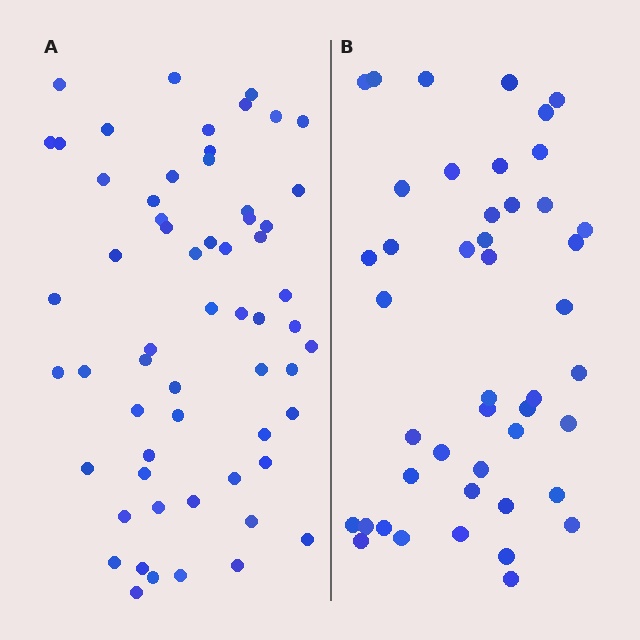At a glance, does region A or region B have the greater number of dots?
Region A (the left region) has more dots.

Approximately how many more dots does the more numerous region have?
Region A has approximately 15 more dots than region B.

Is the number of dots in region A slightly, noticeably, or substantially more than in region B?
Region A has noticeably more, but not dramatically so. The ratio is roughly 1.3 to 1.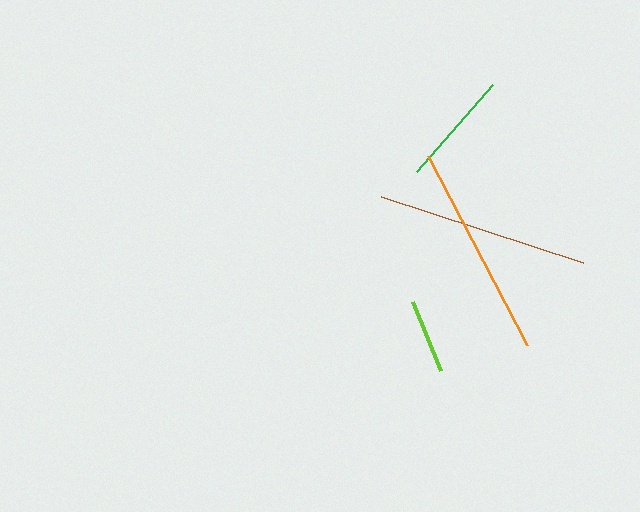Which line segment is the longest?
The orange line is the longest at approximately 214 pixels.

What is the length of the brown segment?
The brown segment is approximately 213 pixels long.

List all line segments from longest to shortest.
From longest to shortest: orange, brown, green, lime.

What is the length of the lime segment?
The lime segment is approximately 74 pixels long.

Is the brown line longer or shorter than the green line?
The brown line is longer than the green line.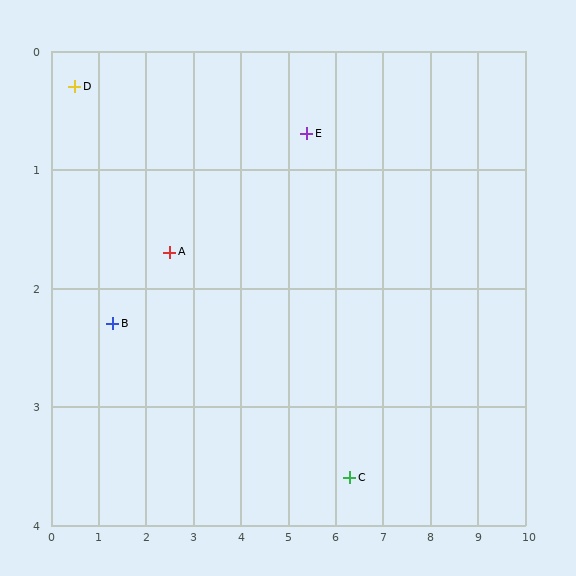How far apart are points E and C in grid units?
Points E and C are about 3.0 grid units apart.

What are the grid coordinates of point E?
Point E is at approximately (5.4, 0.7).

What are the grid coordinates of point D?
Point D is at approximately (0.5, 0.3).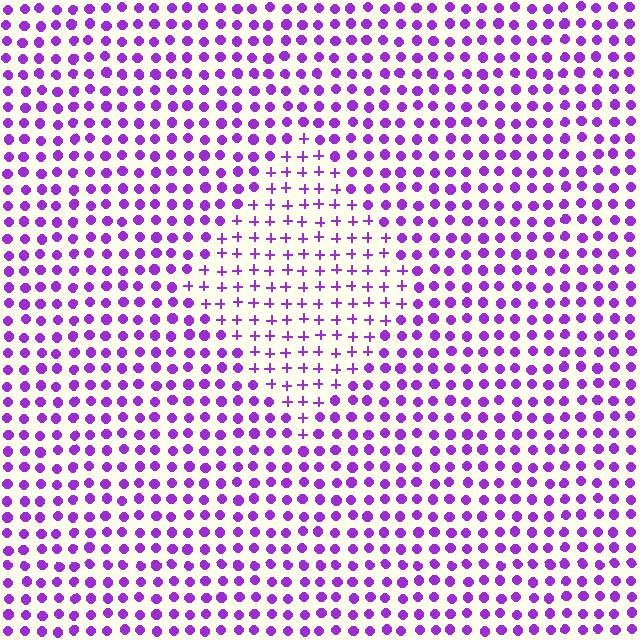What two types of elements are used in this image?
The image uses plus signs inside the diamond region and circles outside it.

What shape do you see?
I see a diamond.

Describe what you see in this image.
The image is filled with small purple elements arranged in a uniform grid. A diamond-shaped region contains plus signs, while the surrounding area contains circles. The boundary is defined purely by the change in element shape.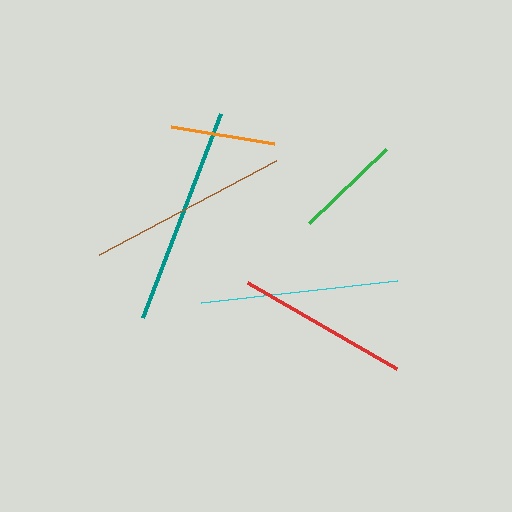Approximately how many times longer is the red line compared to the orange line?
The red line is approximately 1.7 times the length of the orange line.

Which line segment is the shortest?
The orange line is the shortest at approximately 104 pixels.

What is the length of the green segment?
The green segment is approximately 107 pixels long.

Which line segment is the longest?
The teal line is the longest at approximately 219 pixels.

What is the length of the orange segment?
The orange segment is approximately 104 pixels long.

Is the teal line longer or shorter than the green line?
The teal line is longer than the green line.